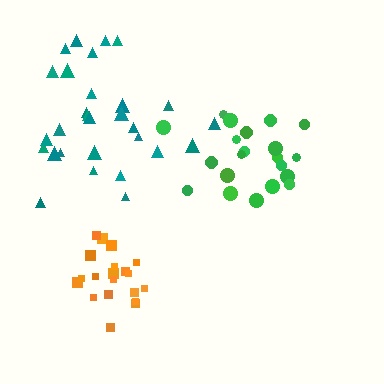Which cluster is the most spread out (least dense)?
Teal.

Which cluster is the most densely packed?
Orange.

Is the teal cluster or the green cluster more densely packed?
Green.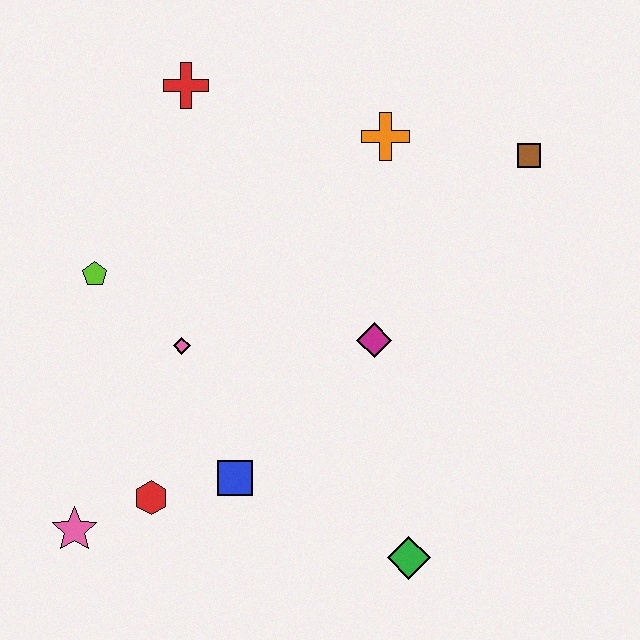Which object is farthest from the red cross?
The green diamond is farthest from the red cross.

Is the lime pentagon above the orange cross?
No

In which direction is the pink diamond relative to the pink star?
The pink diamond is above the pink star.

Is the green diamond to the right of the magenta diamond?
Yes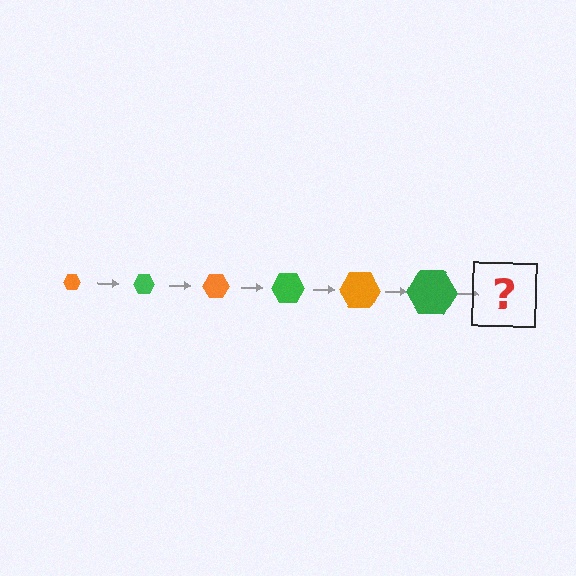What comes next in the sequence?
The next element should be an orange hexagon, larger than the previous one.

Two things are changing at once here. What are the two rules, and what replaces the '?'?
The two rules are that the hexagon grows larger each step and the color cycles through orange and green. The '?' should be an orange hexagon, larger than the previous one.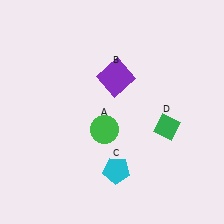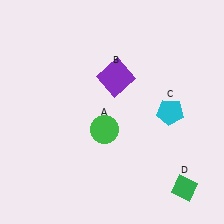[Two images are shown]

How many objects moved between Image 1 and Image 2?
2 objects moved between the two images.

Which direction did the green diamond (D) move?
The green diamond (D) moved down.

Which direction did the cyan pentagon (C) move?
The cyan pentagon (C) moved up.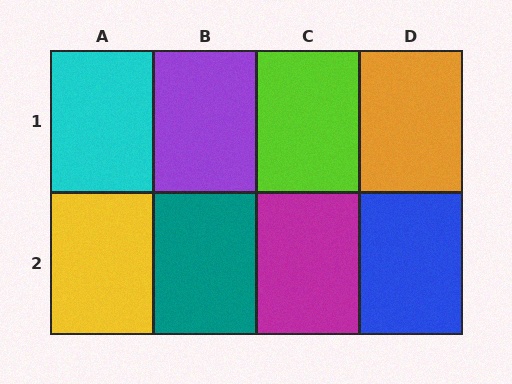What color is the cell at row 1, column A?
Cyan.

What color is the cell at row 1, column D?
Orange.